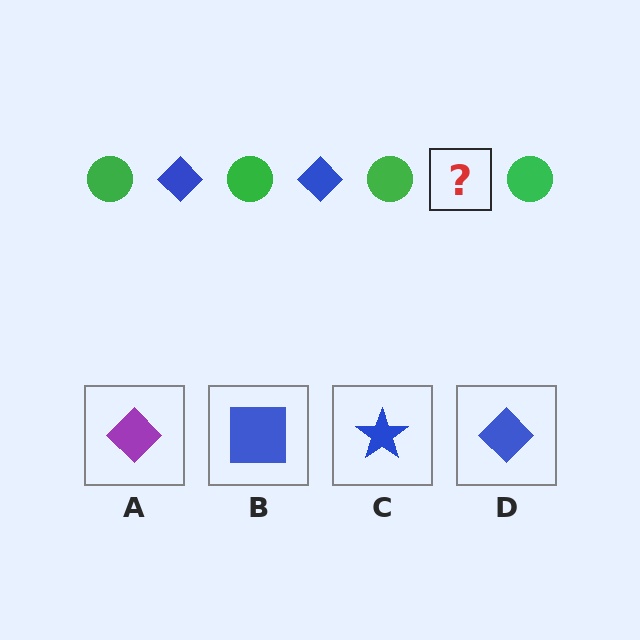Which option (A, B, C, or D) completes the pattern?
D.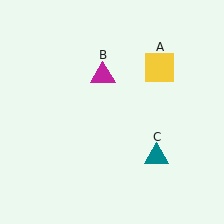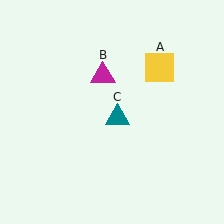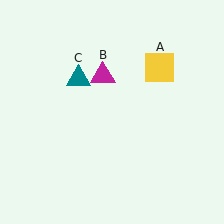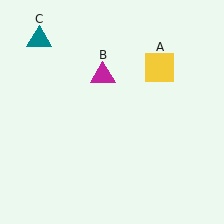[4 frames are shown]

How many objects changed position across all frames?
1 object changed position: teal triangle (object C).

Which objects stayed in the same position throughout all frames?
Yellow square (object A) and magenta triangle (object B) remained stationary.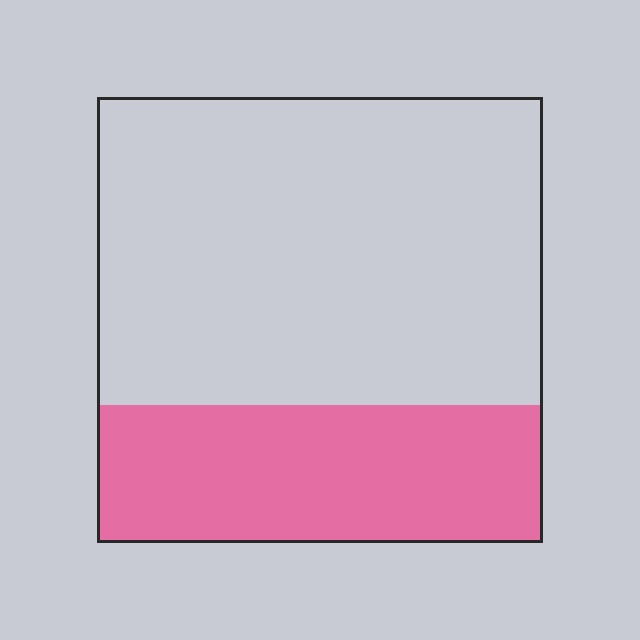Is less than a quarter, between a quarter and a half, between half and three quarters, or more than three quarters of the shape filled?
Between a quarter and a half.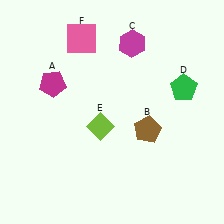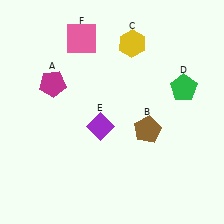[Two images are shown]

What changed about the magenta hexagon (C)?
In Image 1, C is magenta. In Image 2, it changed to yellow.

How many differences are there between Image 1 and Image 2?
There are 2 differences between the two images.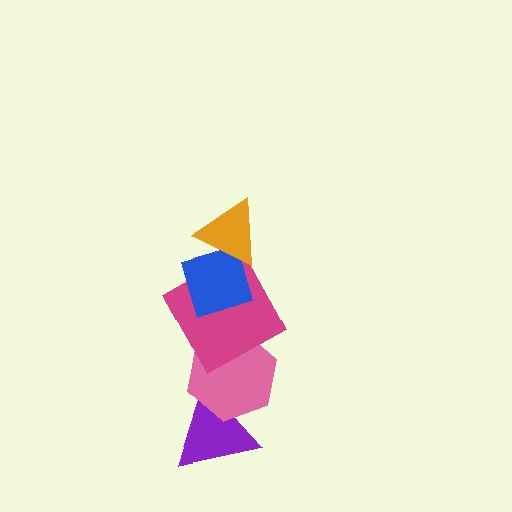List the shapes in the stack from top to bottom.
From top to bottom: the orange triangle, the blue diamond, the magenta square, the pink hexagon, the purple triangle.